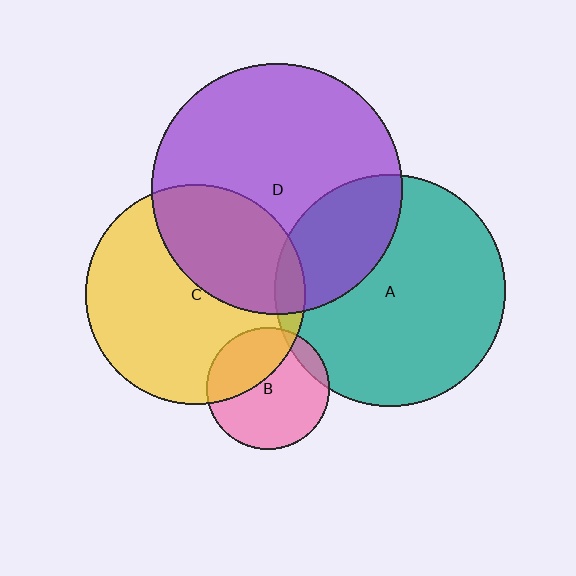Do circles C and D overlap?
Yes.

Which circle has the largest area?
Circle D (purple).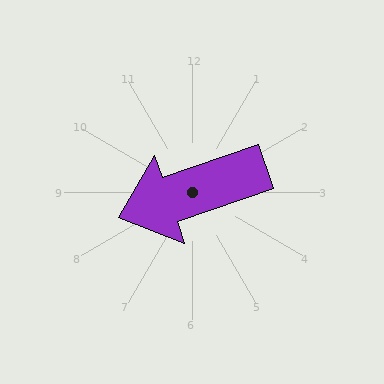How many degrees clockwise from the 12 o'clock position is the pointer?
Approximately 251 degrees.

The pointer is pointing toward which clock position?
Roughly 8 o'clock.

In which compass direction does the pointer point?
West.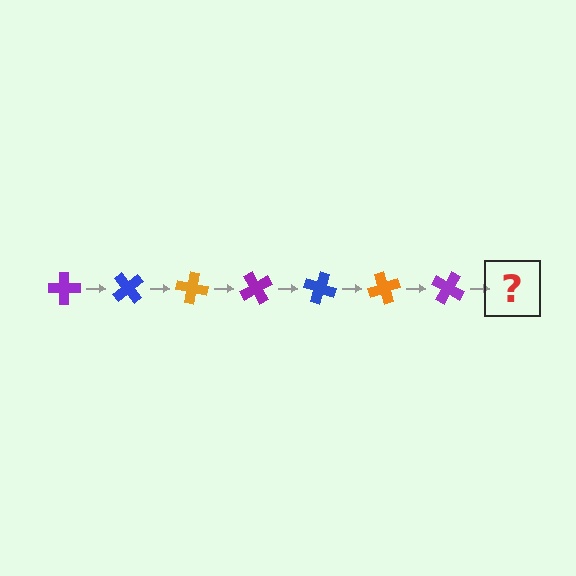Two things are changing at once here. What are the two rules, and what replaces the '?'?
The two rules are that it rotates 50 degrees each step and the color cycles through purple, blue, and orange. The '?' should be a blue cross, rotated 350 degrees from the start.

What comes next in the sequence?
The next element should be a blue cross, rotated 350 degrees from the start.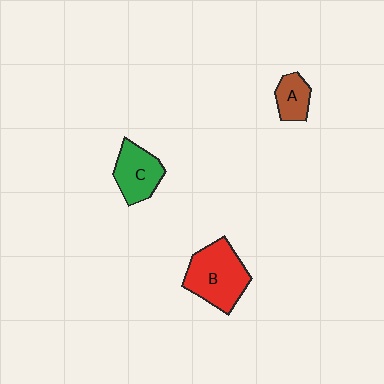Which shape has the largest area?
Shape B (red).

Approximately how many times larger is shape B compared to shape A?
Approximately 2.3 times.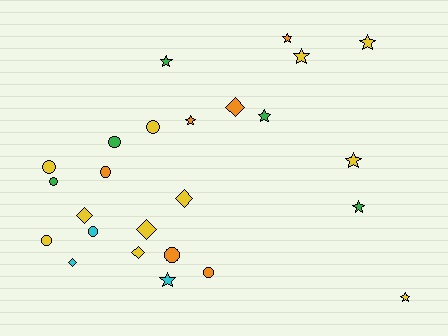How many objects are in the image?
There are 25 objects.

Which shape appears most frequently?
Star, with 10 objects.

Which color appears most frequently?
Yellow, with 11 objects.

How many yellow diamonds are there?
There are 4 yellow diamonds.